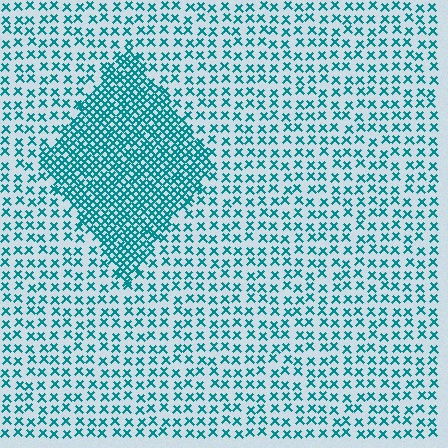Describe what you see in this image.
The image contains small teal elements arranged at two different densities. A diamond-shaped region is visible where the elements are more densely packed than the surrounding area.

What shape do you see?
I see a diamond.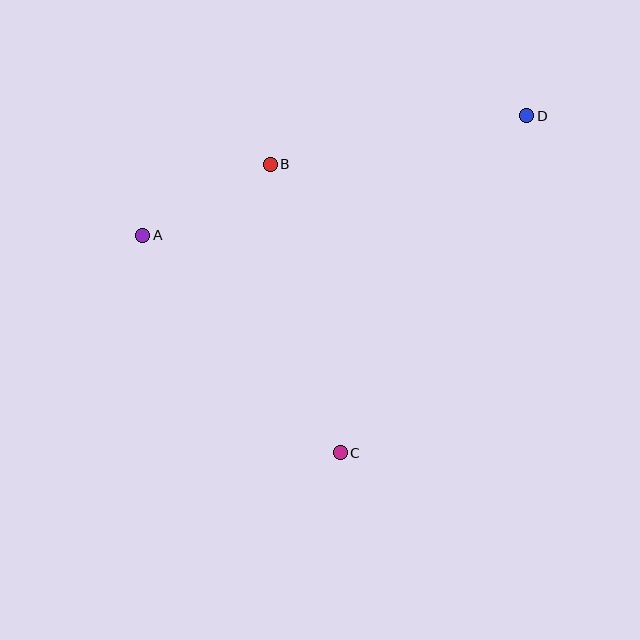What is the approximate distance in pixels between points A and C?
The distance between A and C is approximately 294 pixels.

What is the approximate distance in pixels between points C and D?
The distance between C and D is approximately 385 pixels.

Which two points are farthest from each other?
Points A and D are farthest from each other.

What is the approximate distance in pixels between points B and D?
The distance between B and D is approximately 261 pixels.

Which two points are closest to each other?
Points A and B are closest to each other.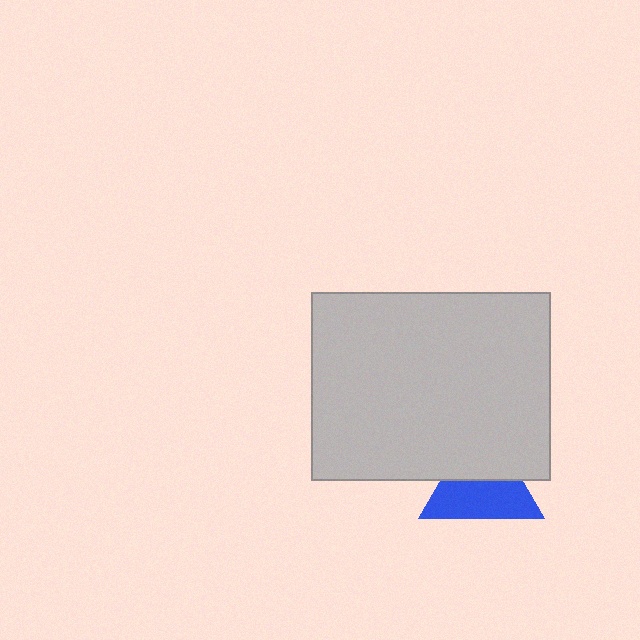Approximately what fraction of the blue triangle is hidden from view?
Roughly 43% of the blue triangle is hidden behind the light gray rectangle.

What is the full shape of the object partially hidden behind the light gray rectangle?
The partially hidden object is a blue triangle.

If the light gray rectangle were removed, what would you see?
You would see the complete blue triangle.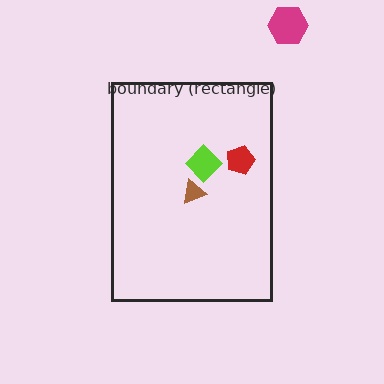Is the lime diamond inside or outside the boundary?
Inside.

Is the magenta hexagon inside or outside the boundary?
Outside.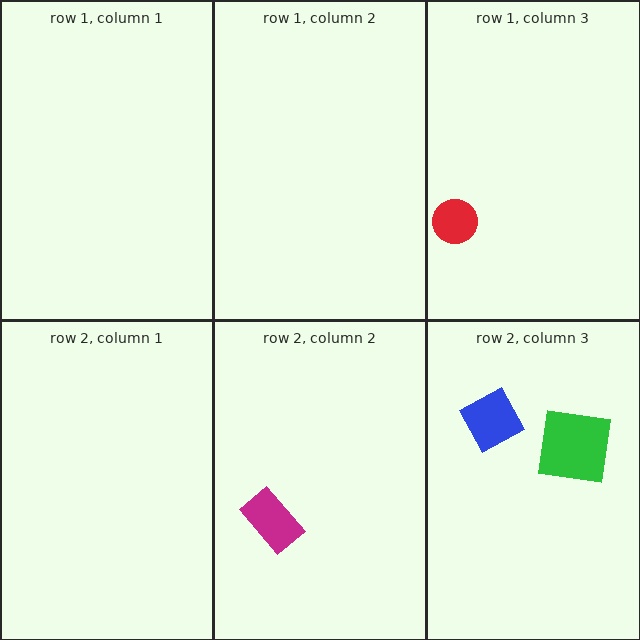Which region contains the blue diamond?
The row 2, column 3 region.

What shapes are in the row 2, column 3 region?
The blue diamond, the green square.